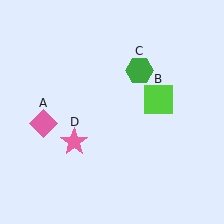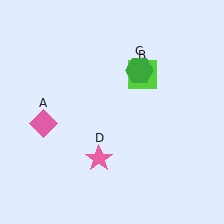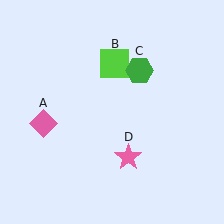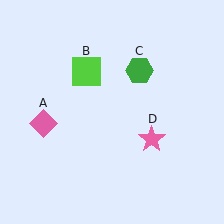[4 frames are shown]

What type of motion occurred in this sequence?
The lime square (object B), pink star (object D) rotated counterclockwise around the center of the scene.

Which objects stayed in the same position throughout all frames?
Pink diamond (object A) and green hexagon (object C) remained stationary.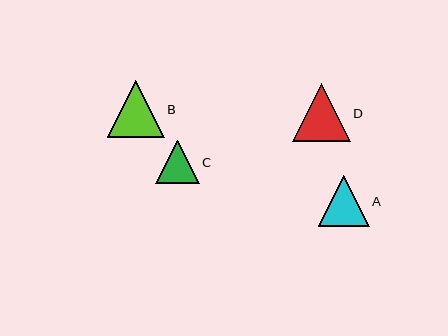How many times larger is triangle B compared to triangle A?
Triangle B is approximately 1.1 times the size of triangle A.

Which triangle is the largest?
Triangle D is the largest with a size of approximately 58 pixels.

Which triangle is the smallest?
Triangle C is the smallest with a size of approximately 44 pixels.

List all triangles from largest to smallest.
From largest to smallest: D, B, A, C.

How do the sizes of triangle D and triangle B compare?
Triangle D and triangle B are approximately the same size.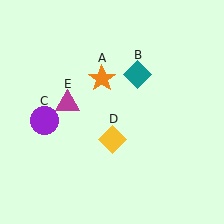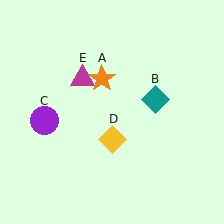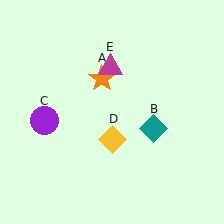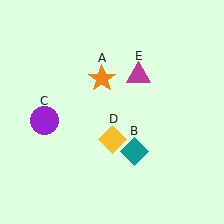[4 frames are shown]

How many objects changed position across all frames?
2 objects changed position: teal diamond (object B), magenta triangle (object E).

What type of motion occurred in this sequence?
The teal diamond (object B), magenta triangle (object E) rotated clockwise around the center of the scene.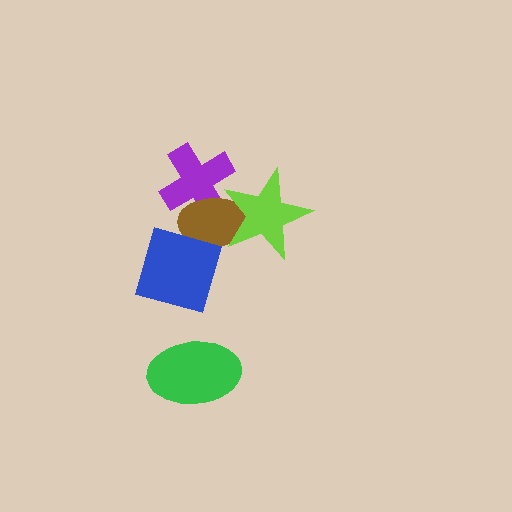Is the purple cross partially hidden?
Yes, it is partially covered by another shape.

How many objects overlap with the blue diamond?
1 object overlaps with the blue diamond.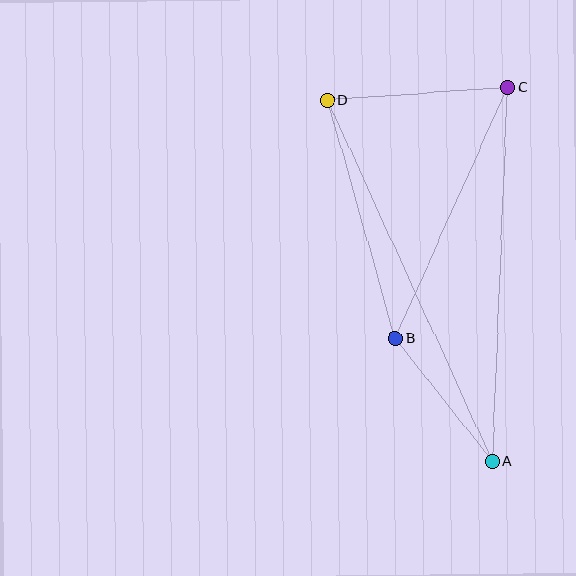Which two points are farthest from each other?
Points A and D are farthest from each other.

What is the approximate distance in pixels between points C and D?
The distance between C and D is approximately 181 pixels.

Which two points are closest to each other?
Points A and B are closest to each other.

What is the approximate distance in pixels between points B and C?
The distance between B and C is approximately 274 pixels.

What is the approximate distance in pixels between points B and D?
The distance between B and D is approximately 247 pixels.